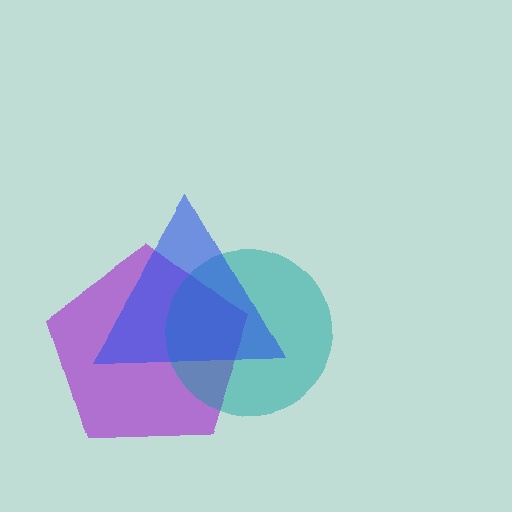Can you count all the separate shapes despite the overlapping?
Yes, there are 3 separate shapes.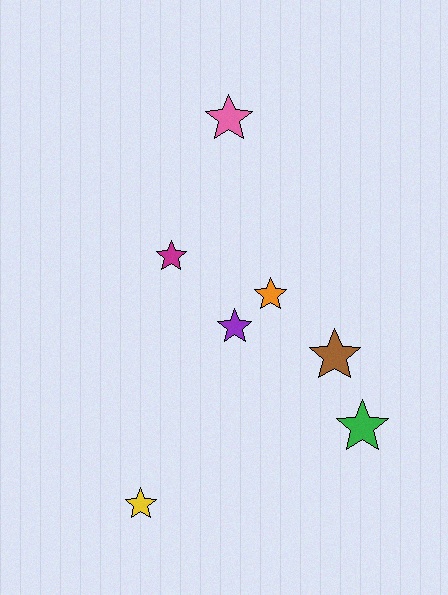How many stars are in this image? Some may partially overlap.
There are 7 stars.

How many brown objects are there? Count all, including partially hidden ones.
There is 1 brown object.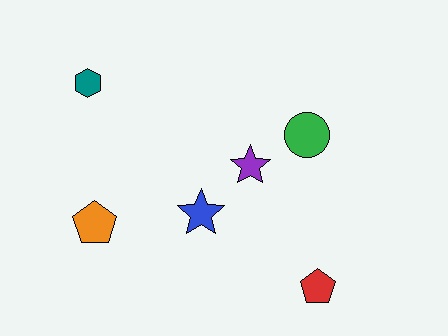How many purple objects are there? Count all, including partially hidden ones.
There is 1 purple object.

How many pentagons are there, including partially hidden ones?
There are 2 pentagons.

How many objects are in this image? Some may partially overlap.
There are 6 objects.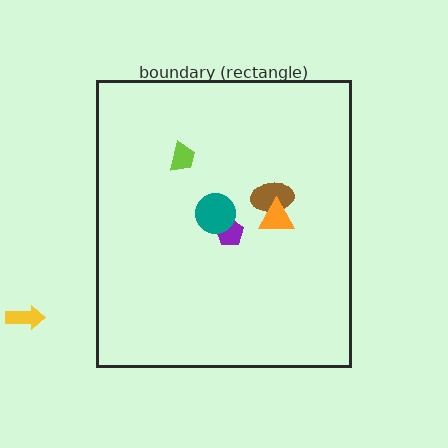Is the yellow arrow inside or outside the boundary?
Outside.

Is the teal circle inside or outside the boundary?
Inside.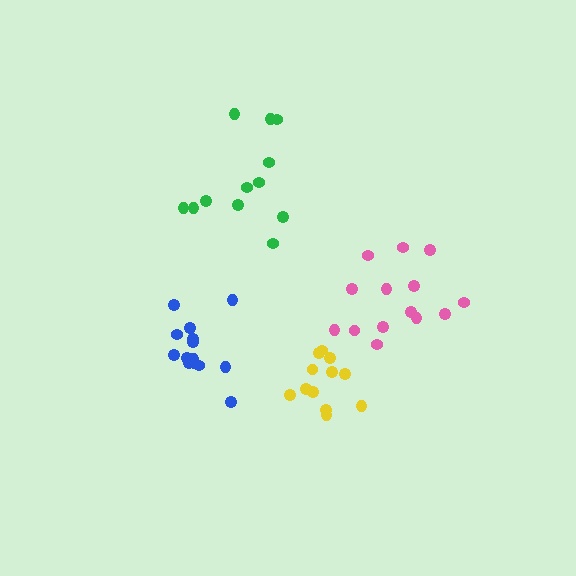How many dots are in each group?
Group 1: 14 dots, Group 2: 12 dots, Group 3: 14 dots, Group 4: 12 dots (52 total).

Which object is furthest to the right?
The pink cluster is rightmost.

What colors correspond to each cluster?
The clusters are colored: pink, green, blue, yellow.